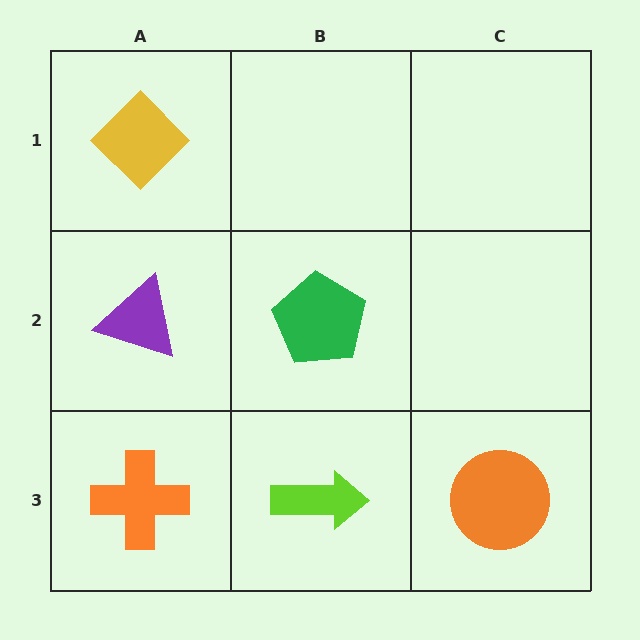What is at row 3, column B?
A lime arrow.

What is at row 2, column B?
A green pentagon.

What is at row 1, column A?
A yellow diamond.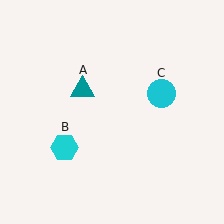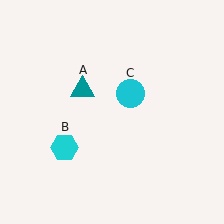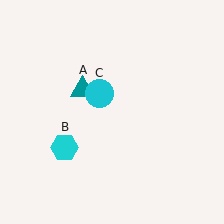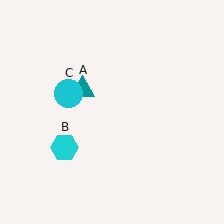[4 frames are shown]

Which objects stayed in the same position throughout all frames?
Teal triangle (object A) and cyan hexagon (object B) remained stationary.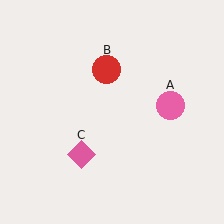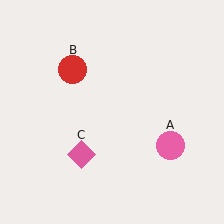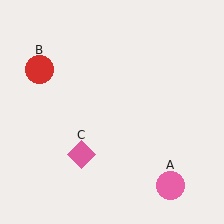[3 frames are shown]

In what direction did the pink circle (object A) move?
The pink circle (object A) moved down.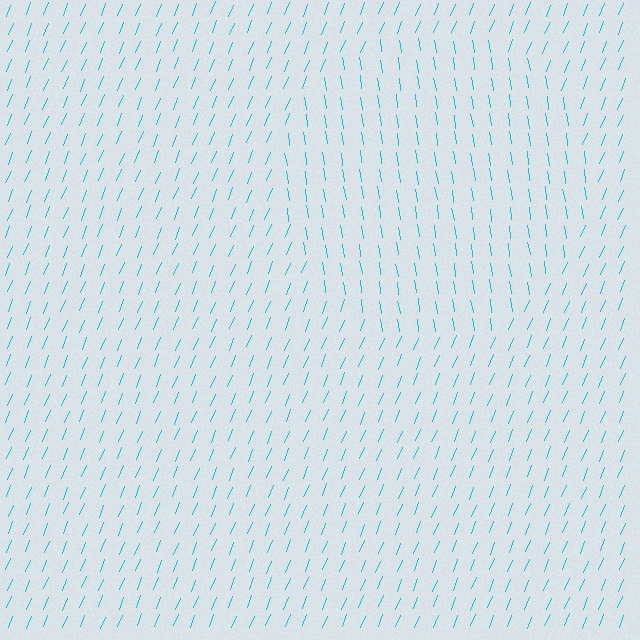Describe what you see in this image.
The image is filled with small cyan line segments. A circle region in the image has lines oriented differently from the surrounding lines, creating a visible texture boundary.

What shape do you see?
I see a circle.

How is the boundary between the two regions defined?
The boundary is defined purely by a change in line orientation (approximately 30 degrees difference). All lines are the same color and thickness.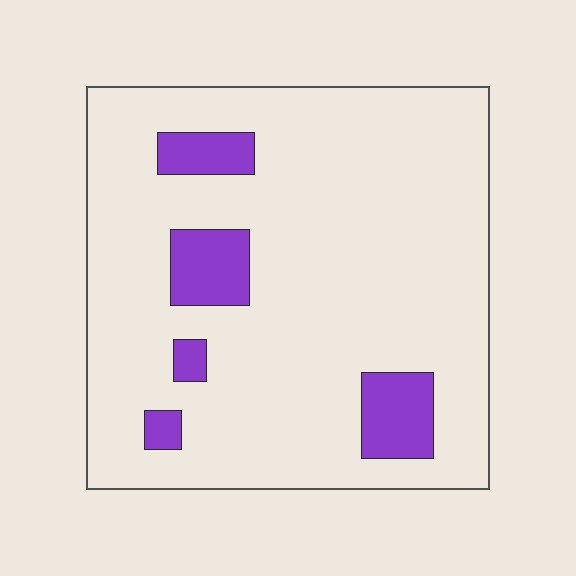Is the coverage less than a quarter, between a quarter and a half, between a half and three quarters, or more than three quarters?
Less than a quarter.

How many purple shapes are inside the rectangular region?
5.